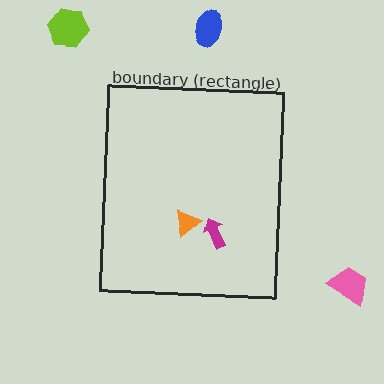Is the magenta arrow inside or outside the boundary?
Inside.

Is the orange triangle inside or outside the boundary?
Inside.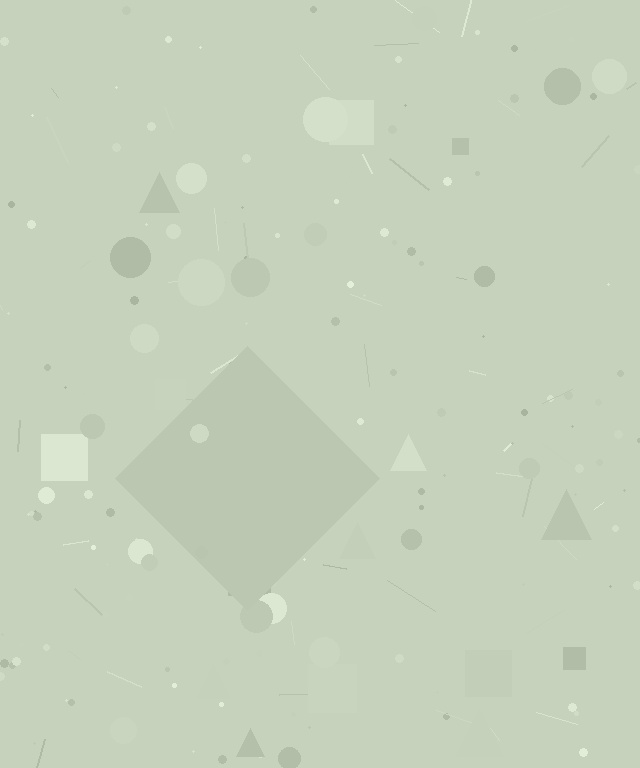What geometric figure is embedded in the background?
A diamond is embedded in the background.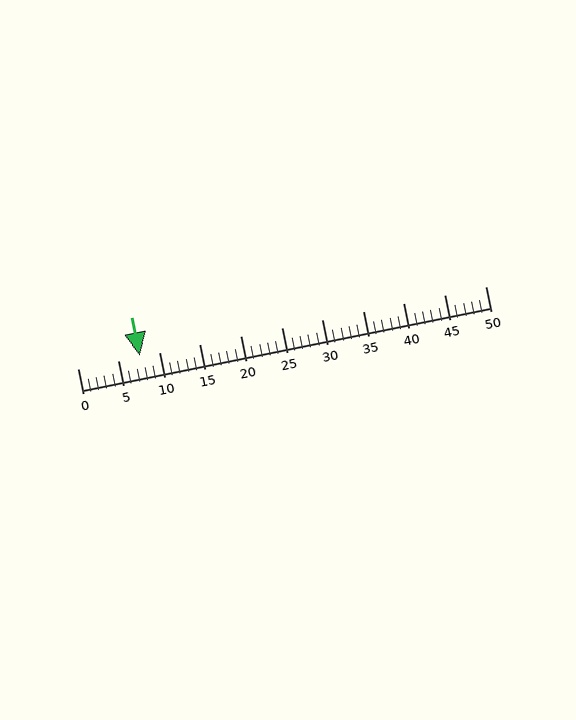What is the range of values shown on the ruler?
The ruler shows values from 0 to 50.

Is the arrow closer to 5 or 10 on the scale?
The arrow is closer to 10.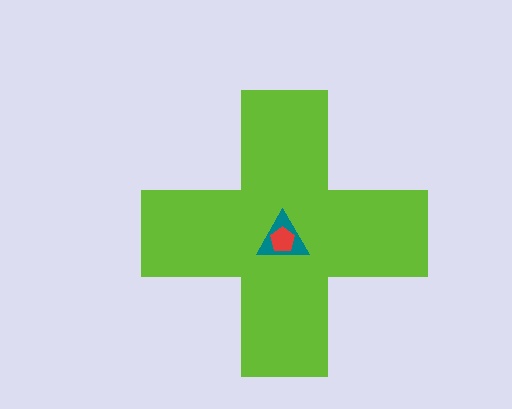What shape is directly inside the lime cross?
The teal triangle.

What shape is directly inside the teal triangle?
The red pentagon.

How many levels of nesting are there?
3.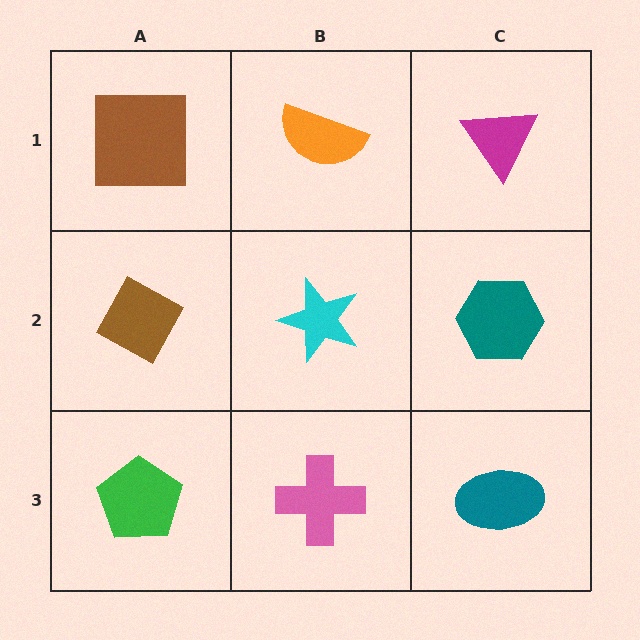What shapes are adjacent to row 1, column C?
A teal hexagon (row 2, column C), an orange semicircle (row 1, column B).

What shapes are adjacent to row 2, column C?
A magenta triangle (row 1, column C), a teal ellipse (row 3, column C), a cyan star (row 2, column B).